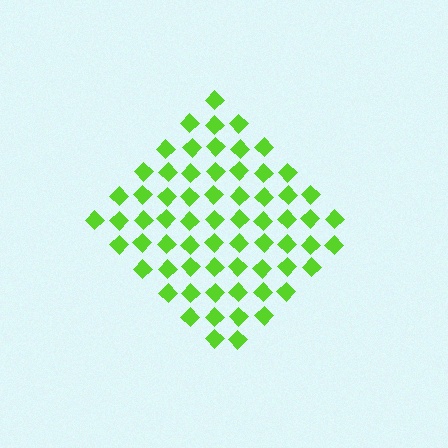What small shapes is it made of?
It is made of small diamonds.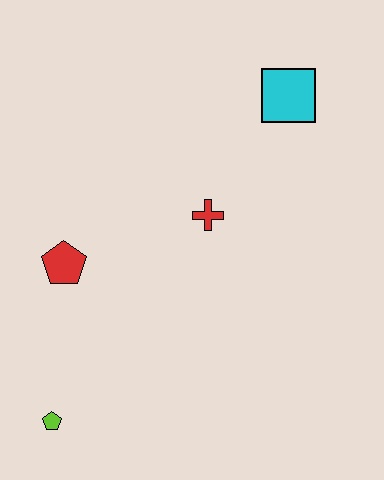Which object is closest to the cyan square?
The red cross is closest to the cyan square.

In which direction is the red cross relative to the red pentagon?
The red cross is to the right of the red pentagon.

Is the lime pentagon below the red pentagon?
Yes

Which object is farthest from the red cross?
The lime pentagon is farthest from the red cross.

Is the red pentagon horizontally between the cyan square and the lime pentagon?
Yes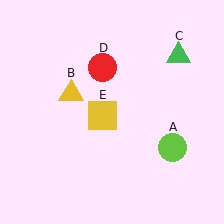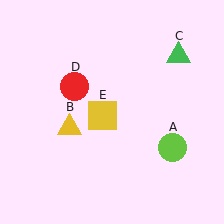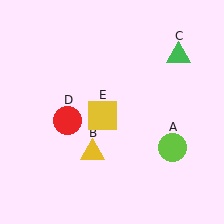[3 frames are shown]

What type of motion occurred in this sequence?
The yellow triangle (object B), red circle (object D) rotated counterclockwise around the center of the scene.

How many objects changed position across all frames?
2 objects changed position: yellow triangle (object B), red circle (object D).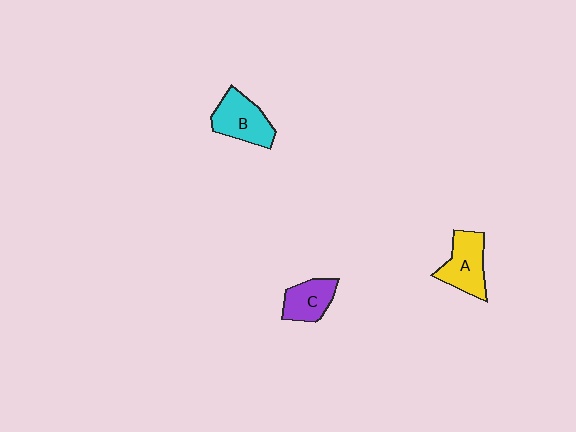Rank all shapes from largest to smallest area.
From largest to smallest: B (cyan), A (yellow), C (purple).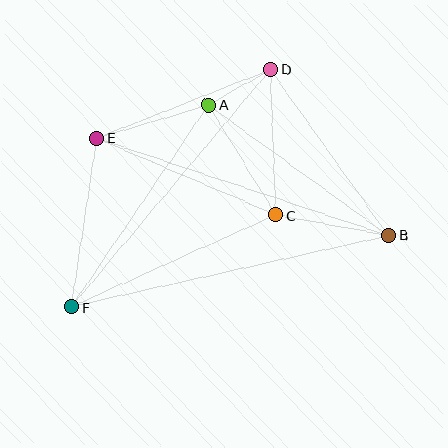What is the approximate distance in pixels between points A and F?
The distance between A and F is approximately 244 pixels.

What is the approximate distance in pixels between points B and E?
The distance between B and E is approximately 308 pixels.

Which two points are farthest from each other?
Points B and F are farthest from each other.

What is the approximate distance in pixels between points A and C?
The distance between A and C is approximately 129 pixels.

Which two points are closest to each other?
Points A and D are closest to each other.